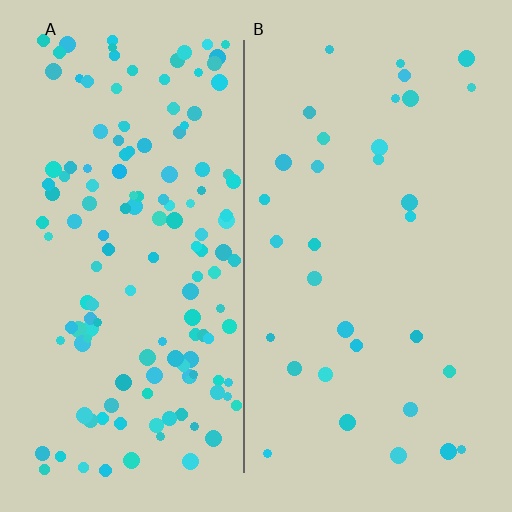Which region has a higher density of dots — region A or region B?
A (the left).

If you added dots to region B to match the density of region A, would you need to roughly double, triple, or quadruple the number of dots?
Approximately quadruple.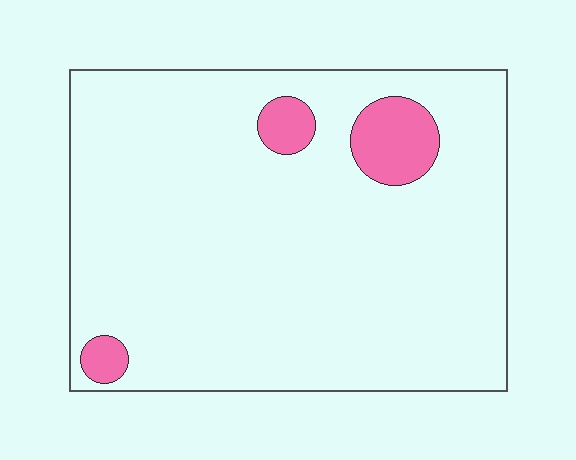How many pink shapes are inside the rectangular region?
3.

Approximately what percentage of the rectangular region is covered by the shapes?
Approximately 10%.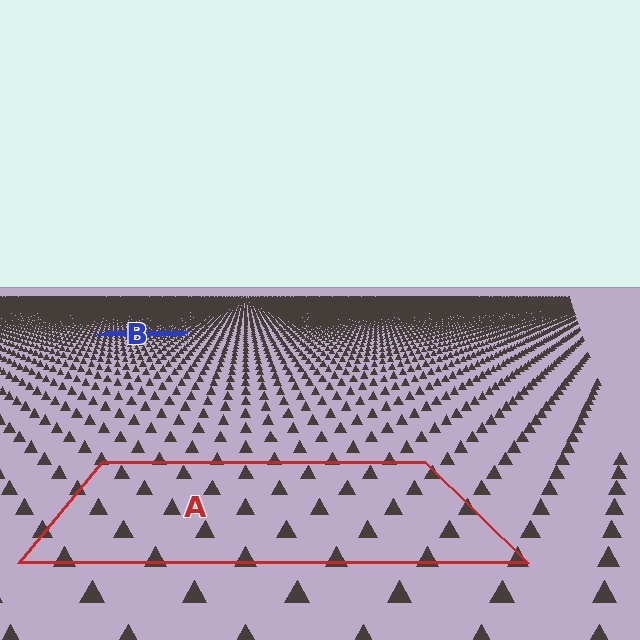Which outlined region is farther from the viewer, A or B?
Region B is farther from the viewer — the texture elements inside it appear smaller and more densely packed.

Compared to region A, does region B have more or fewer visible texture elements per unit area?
Region B has more texture elements per unit area — they are packed more densely because it is farther away.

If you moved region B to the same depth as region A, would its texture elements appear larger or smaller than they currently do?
They would appear larger. At a closer depth, the same texture elements are projected at a bigger on-screen size.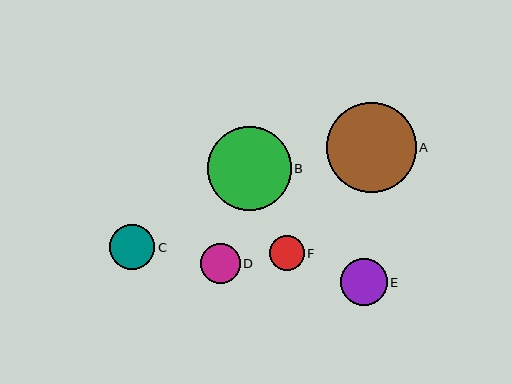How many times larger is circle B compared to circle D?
Circle B is approximately 2.1 times the size of circle D.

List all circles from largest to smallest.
From largest to smallest: A, B, E, C, D, F.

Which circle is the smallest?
Circle F is the smallest with a size of approximately 35 pixels.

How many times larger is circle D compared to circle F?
Circle D is approximately 1.2 times the size of circle F.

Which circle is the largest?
Circle A is the largest with a size of approximately 89 pixels.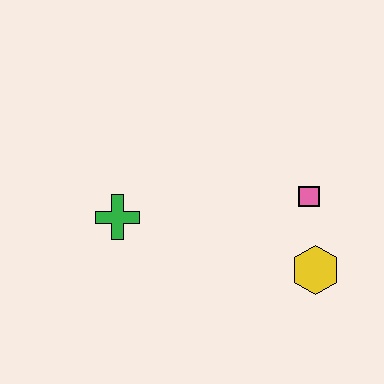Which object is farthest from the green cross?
The yellow hexagon is farthest from the green cross.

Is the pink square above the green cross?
Yes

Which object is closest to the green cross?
The pink square is closest to the green cross.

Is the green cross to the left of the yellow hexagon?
Yes